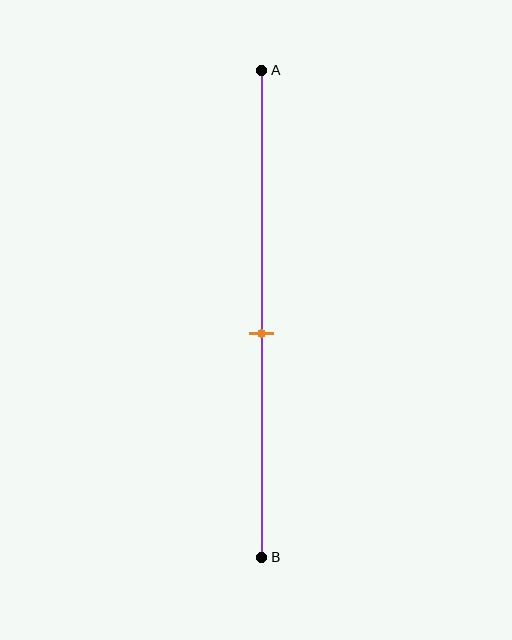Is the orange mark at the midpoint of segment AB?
No, the mark is at about 55% from A, not at the 50% midpoint.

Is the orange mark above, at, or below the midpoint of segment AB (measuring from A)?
The orange mark is below the midpoint of segment AB.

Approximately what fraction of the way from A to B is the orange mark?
The orange mark is approximately 55% of the way from A to B.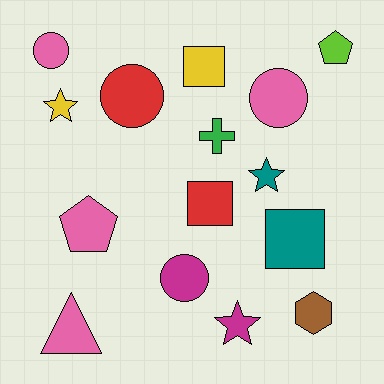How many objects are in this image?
There are 15 objects.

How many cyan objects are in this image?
There are no cyan objects.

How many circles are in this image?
There are 4 circles.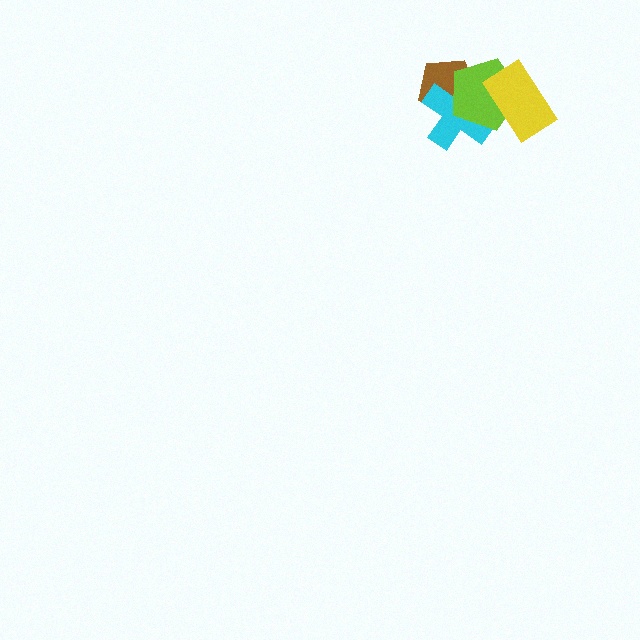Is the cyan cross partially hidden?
Yes, it is partially covered by another shape.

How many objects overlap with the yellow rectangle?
2 objects overlap with the yellow rectangle.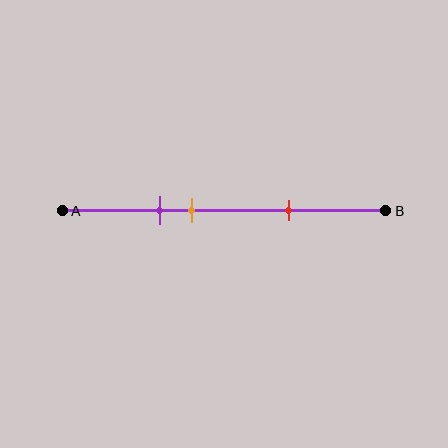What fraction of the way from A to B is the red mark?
The red mark is approximately 70% (0.7) of the way from A to B.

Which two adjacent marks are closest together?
The purple and orange marks are the closest adjacent pair.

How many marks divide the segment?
There are 3 marks dividing the segment.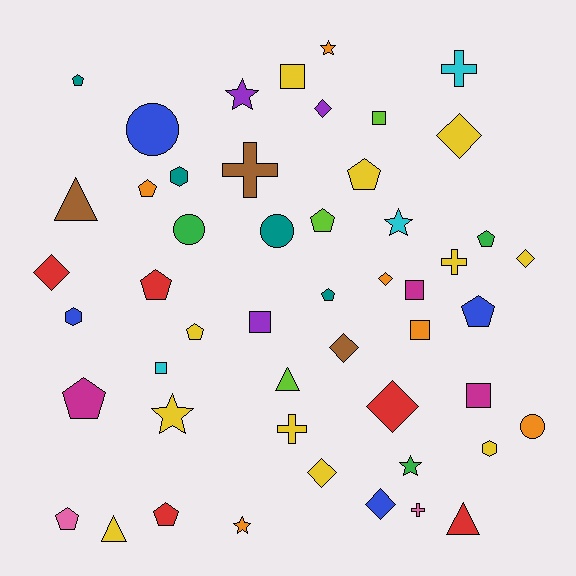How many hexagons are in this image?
There are 3 hexagons.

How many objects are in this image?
There are 50 objects.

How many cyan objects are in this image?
There are 3 cyan objects.